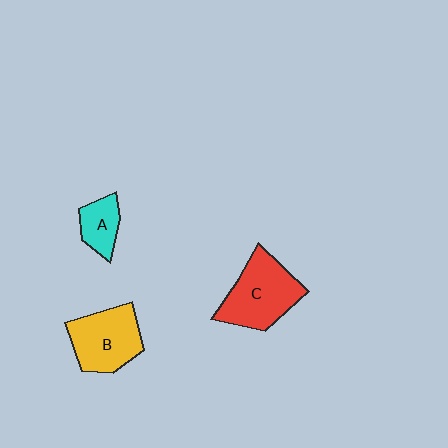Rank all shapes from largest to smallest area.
From largest to smallest: C (red), B (yellow), A (cyan).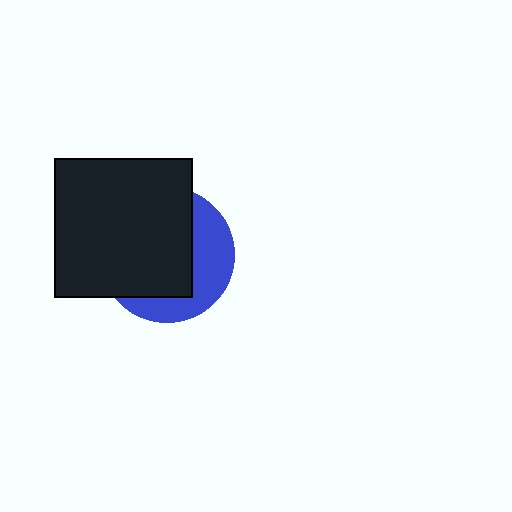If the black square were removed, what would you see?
You would see the complete blue circle.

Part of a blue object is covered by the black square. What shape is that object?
It is a circle.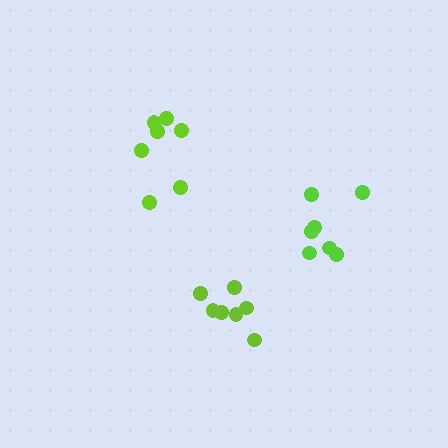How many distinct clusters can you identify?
There are 3 distinct clusters.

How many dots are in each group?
Group 1: 7 dots, Group 2: 7 dots, Group 3: 7 dots (21 total).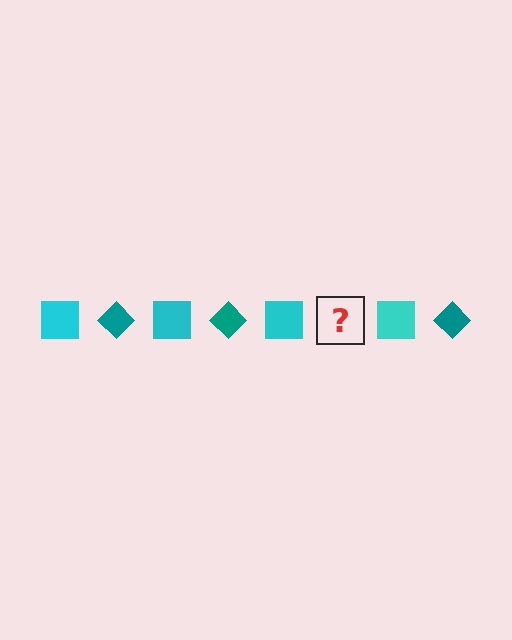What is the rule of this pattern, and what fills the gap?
The rule is that the pattern alternates between cyan square and teal diamond. The gap should be filled with a teal diamond.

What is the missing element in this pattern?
The missing element is a teal diamond.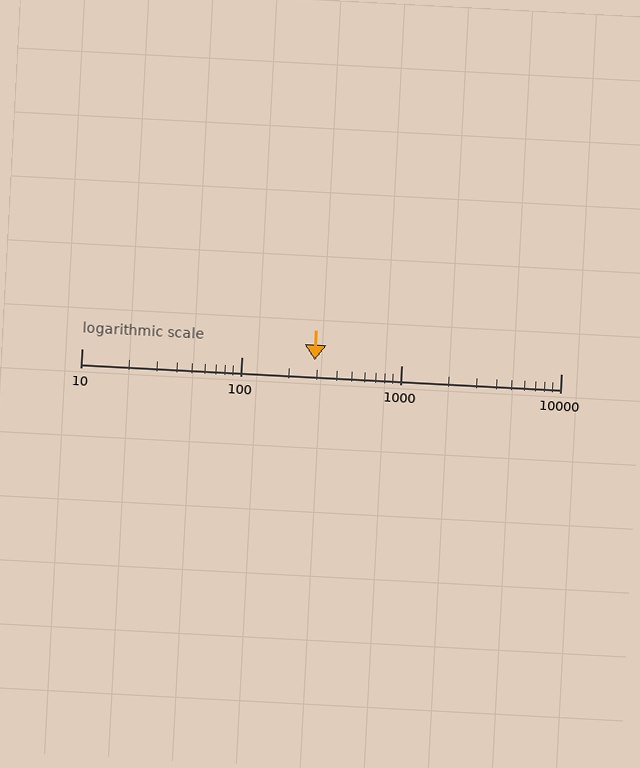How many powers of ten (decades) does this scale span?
The scale spans 3 decades, from 10 to 10000.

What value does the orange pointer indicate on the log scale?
The pointer indicates approximately 290.